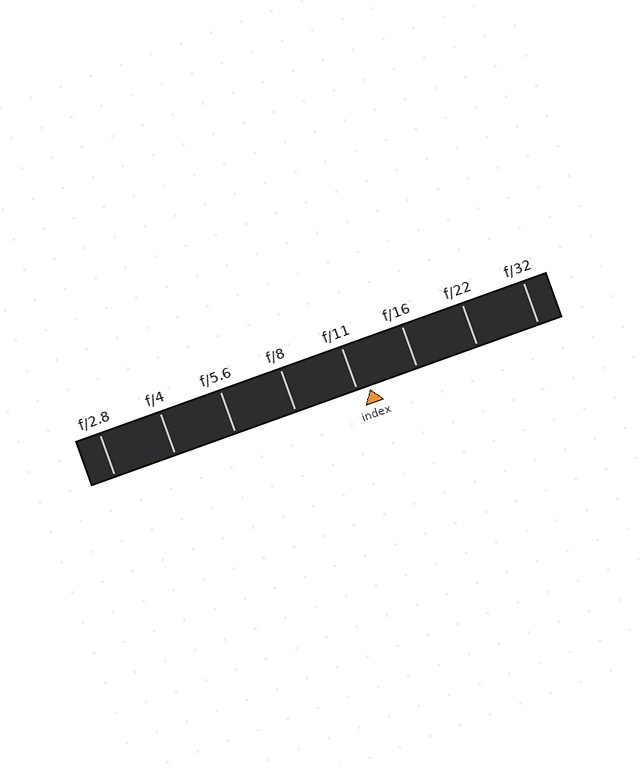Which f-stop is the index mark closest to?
The index mark is closest to f/11.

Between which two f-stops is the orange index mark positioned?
The index mark is between f/11 and f/16.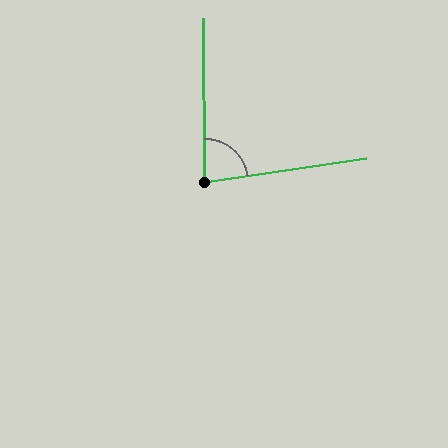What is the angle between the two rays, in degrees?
Approximately 82 degrees.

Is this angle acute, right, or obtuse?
It is acute.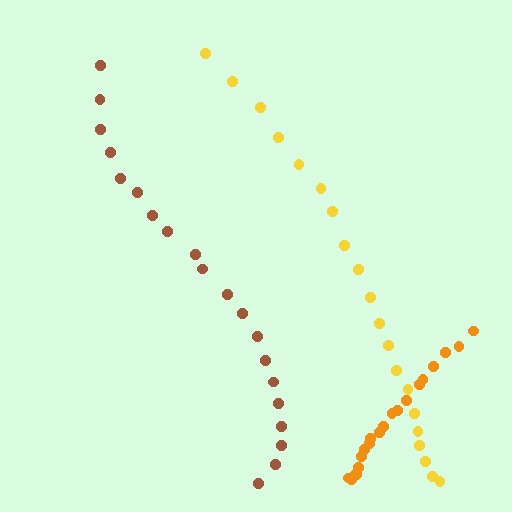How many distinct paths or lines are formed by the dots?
There are 3 distinct paths.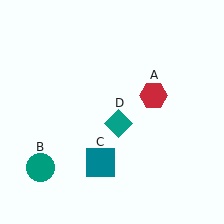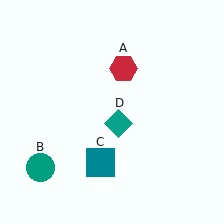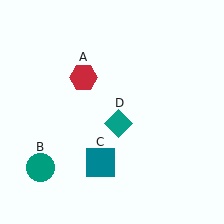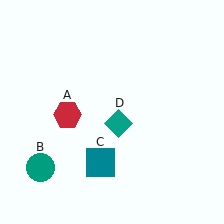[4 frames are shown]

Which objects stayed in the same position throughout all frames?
Teal circle (object B) and teal square (object C) and teal diamond (object D) remained stationary.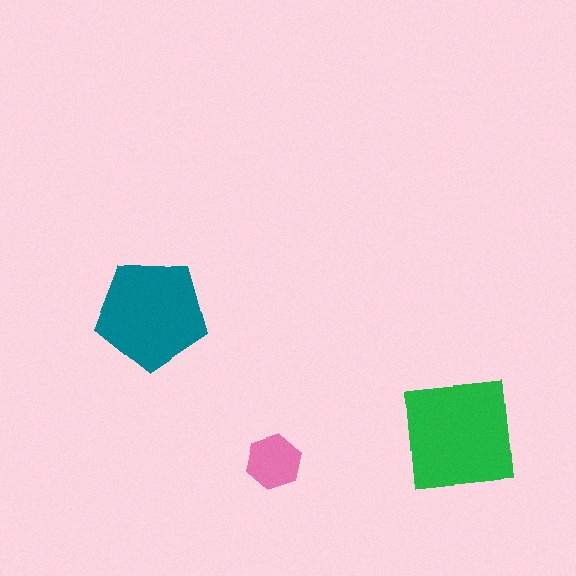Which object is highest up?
The teal pentagon is topmost.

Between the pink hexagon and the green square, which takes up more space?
The green square.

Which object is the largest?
The green square.